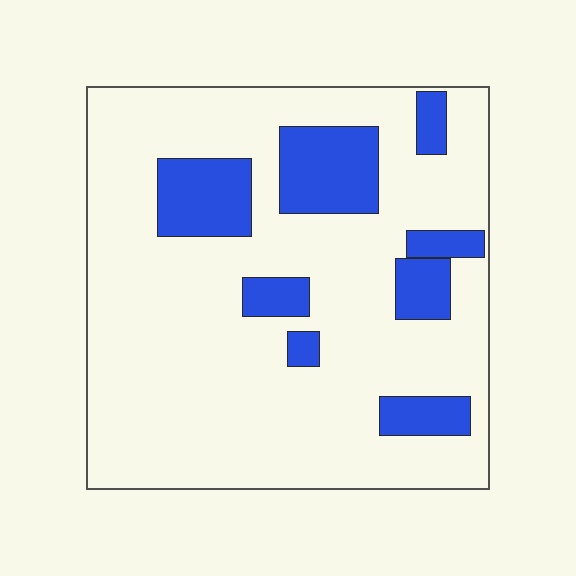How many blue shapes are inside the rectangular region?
8.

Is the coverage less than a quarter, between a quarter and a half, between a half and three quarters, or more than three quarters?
Less than a quarter.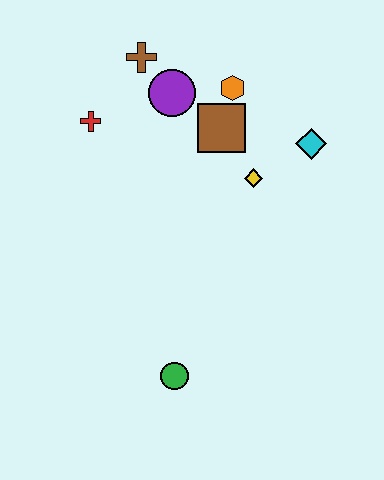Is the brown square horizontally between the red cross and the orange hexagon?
Yes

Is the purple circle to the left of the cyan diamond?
Yes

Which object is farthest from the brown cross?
The green circle is farthest from the brown cross.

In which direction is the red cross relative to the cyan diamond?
The red cross is to the left of the cyan diamond.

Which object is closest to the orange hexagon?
The brown square is closest to the orange hexagon.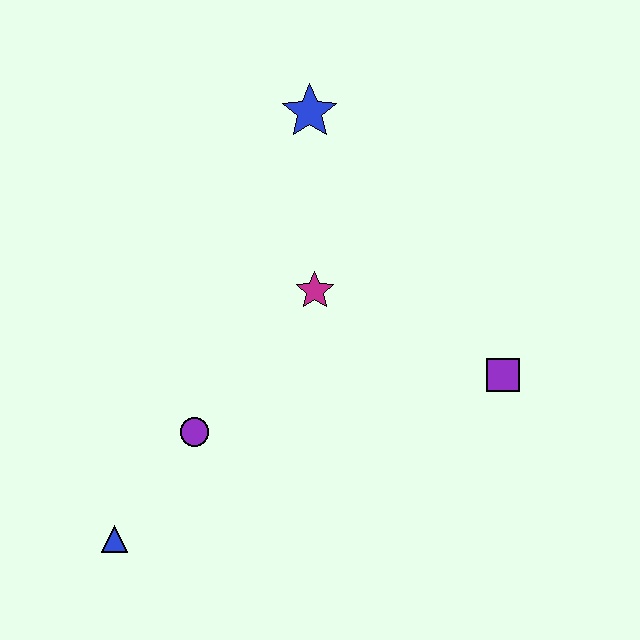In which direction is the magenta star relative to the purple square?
The magenta star is to the left of the purple square.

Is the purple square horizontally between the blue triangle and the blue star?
No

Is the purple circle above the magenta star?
No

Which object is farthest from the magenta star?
The blue triangle is farthest from the magenta star.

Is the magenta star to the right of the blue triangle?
Yes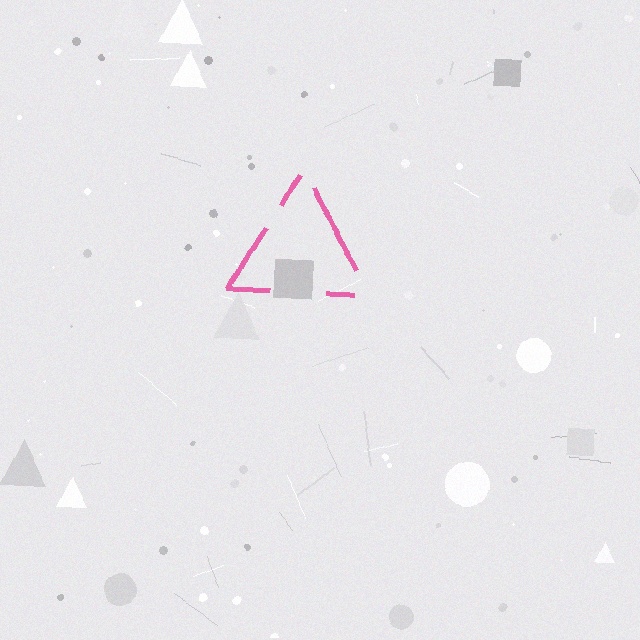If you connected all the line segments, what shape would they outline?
They would outline a triangle.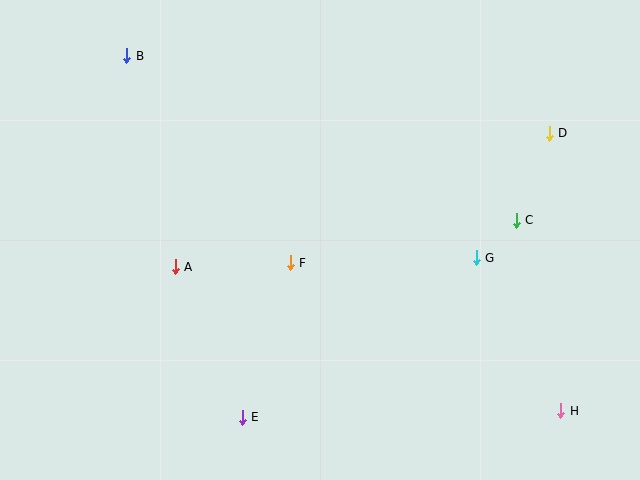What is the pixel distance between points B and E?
The distance between B and E is 379 pixels.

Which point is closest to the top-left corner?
Point B is closest to the top-left corner.